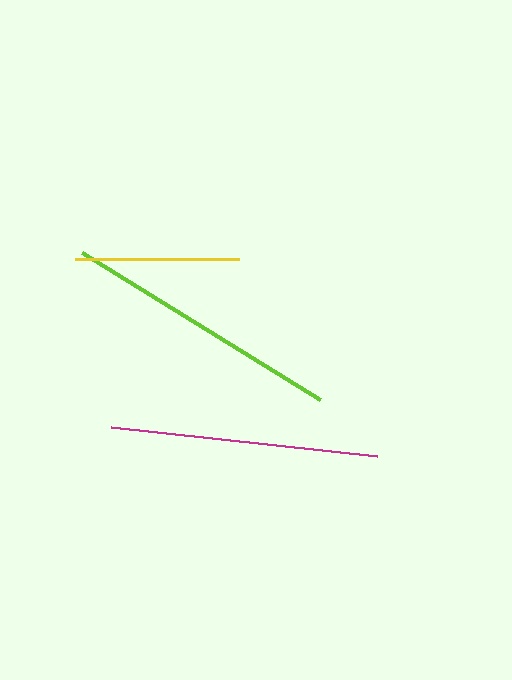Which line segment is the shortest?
The yellow line is the shortest at approximately 164 pixels.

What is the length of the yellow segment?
The yellow segment is approximately 164 pixels long.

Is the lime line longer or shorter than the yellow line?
The lime line is longer than the yellow line.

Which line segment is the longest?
The lime line is the longest at approximately 280 pixels.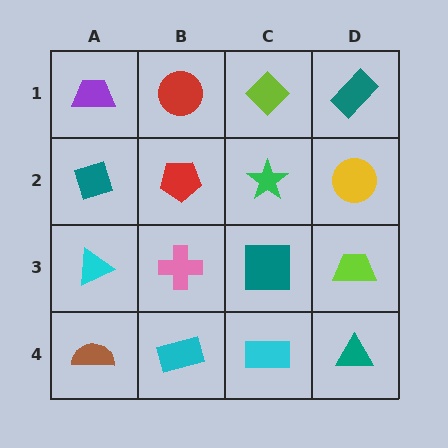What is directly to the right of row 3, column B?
A teal square.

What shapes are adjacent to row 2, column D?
A teal rectangle (row 1, column D), a lime trapezoid (row 3, column D), a green star (row 2, column C).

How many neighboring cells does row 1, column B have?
3.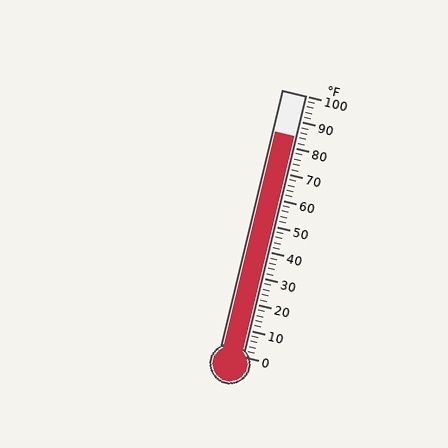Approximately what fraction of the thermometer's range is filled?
The thermometer is filled to approximately 85% of its range.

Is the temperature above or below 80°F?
The temperature is above 80°F.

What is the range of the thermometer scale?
The thermometer scale ranges from 0°F to 100°F.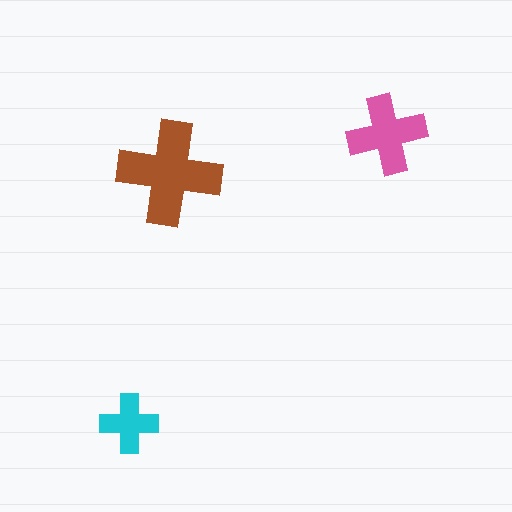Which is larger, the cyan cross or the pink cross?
The pink one.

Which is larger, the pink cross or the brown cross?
The brown one.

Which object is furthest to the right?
The pink cross is rightmost.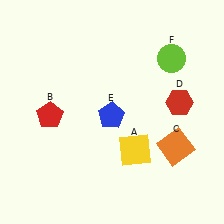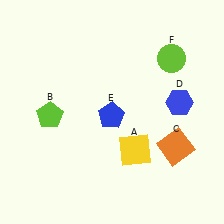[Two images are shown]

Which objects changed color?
B changed from red to lime. D changed from red to blue.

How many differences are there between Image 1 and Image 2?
There are 2 differences between the two images.